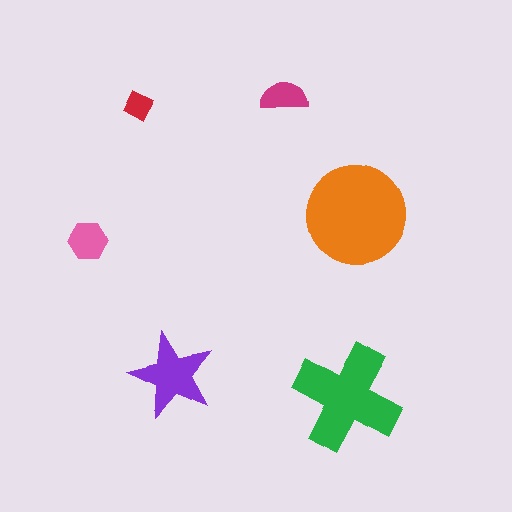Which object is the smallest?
The red diamond.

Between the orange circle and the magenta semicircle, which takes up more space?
The orange circle.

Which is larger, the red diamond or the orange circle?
The orange circle.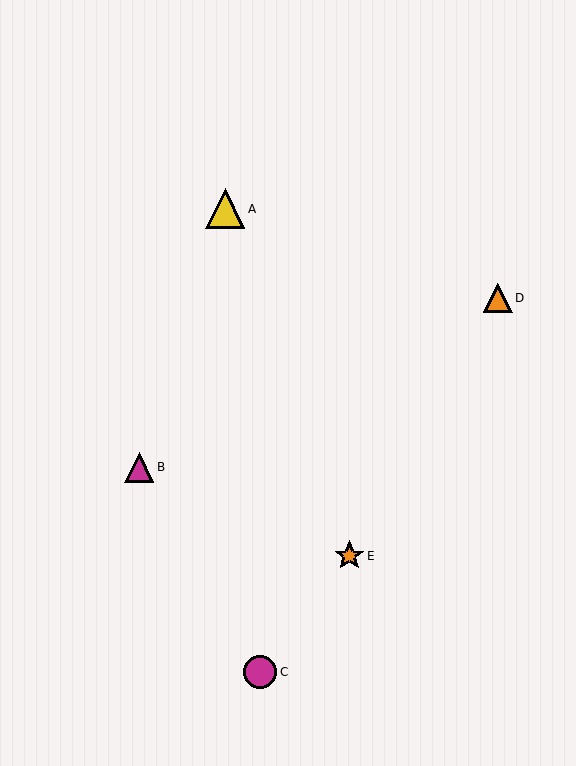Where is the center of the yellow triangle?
The center of the yellow triangle is at (225, 209).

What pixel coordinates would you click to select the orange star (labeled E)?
Click at (349, 556) to select the orange star E.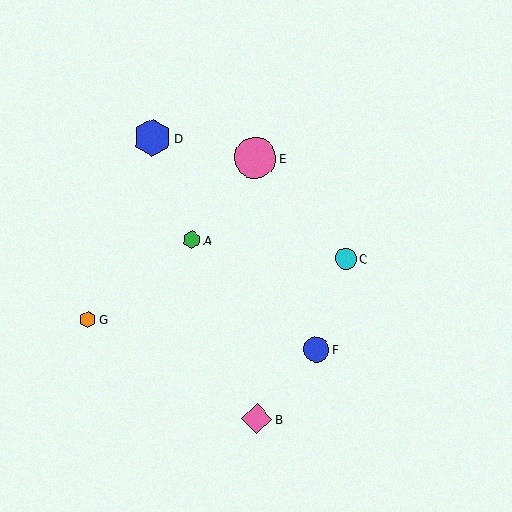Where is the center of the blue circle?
The center of the blue circle is at (316, 350).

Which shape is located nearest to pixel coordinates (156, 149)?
The blue hexagon (labeled D) at (153, 138) is nearest to that location.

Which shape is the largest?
The pink circle (labeled E) is the largest.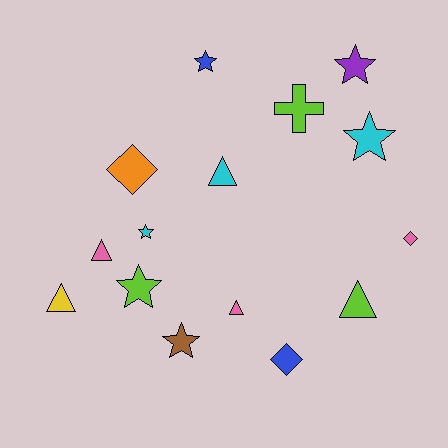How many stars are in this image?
There are 6 stars.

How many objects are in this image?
There are 15 objects.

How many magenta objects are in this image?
There are no magenta objects.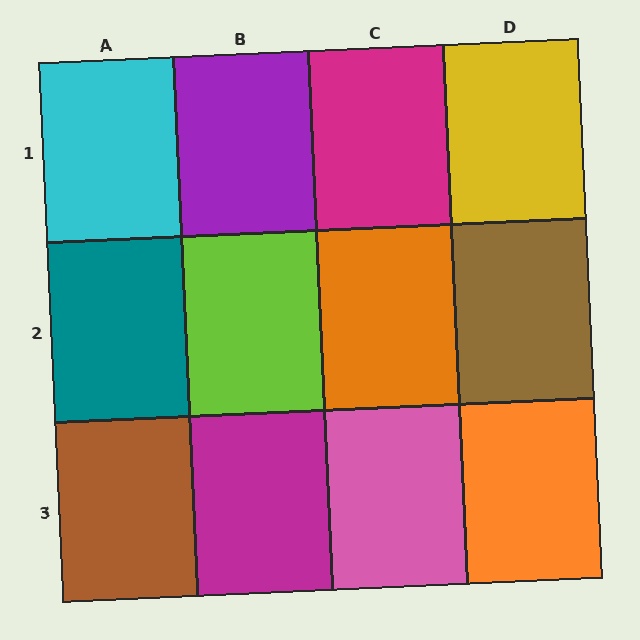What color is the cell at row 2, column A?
Teal.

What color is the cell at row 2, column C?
Orange.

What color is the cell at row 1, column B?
Purple.